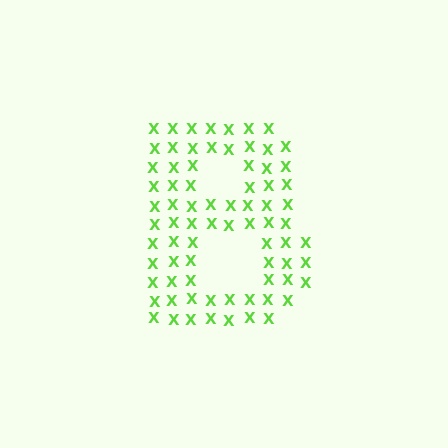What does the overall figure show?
The overall figure shows the letter B.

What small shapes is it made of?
It is made of small letter X's.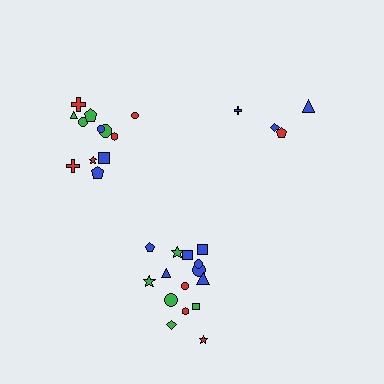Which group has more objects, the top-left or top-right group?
The top-left group.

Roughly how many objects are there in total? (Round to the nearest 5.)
Roughly 30 objects in total.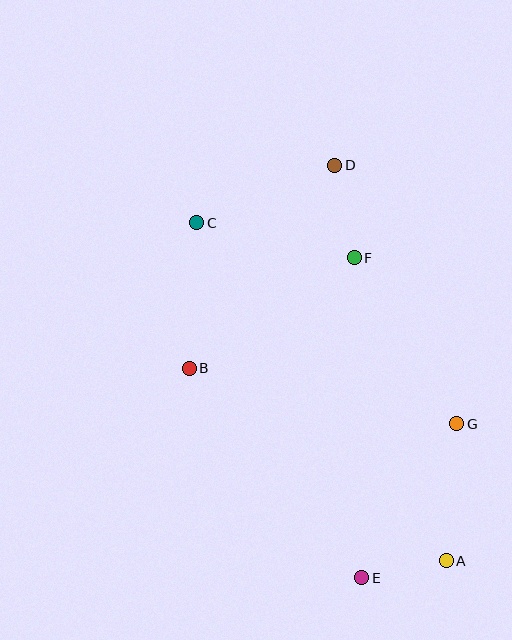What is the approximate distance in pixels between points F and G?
The distance between F and G is approximately 195 pixels.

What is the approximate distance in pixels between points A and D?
The distance between A and D is approximately 411 pixels.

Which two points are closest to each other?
Points A and E are closest to each other.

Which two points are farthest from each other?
Points A and C are farthest from each other.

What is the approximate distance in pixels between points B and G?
The distance between B and G is approximately 273 pixels.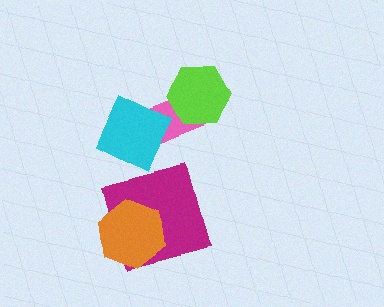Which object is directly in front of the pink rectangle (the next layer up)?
The lime hexagon is directly in front of the pink rectangle.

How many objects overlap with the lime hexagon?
1 object overlaps with the lime hexagon.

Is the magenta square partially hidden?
Yes, it is partially covered by another shape.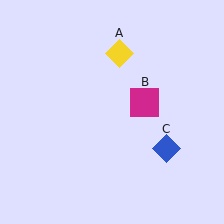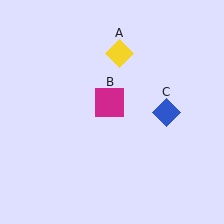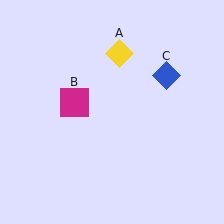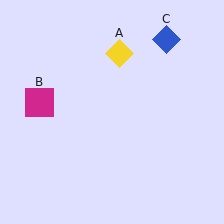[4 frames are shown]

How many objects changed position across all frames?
2 objects changed position: magenta square (object B), blue diamond (object C).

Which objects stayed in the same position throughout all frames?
Yellow diamond (object A) remained stationary.